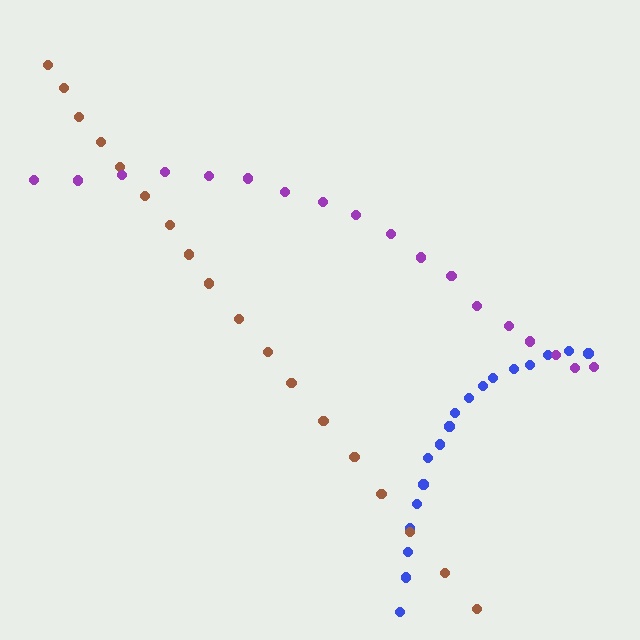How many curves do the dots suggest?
There are 3 distinct paths.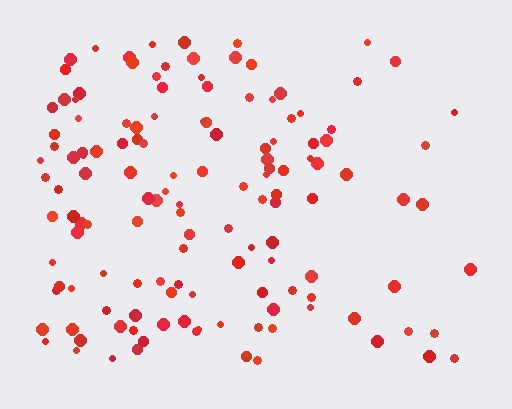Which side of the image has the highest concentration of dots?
The left.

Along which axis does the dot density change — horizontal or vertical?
Horizontal.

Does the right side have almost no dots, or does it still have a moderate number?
Still a moderate number, just noticeably fewer than the left.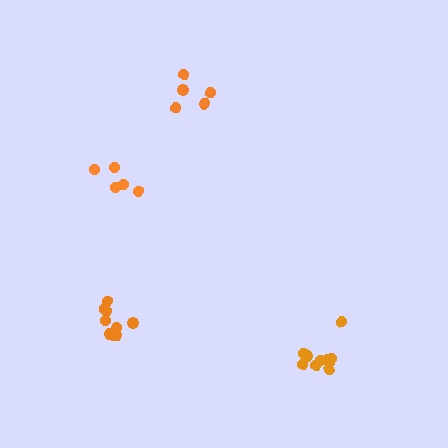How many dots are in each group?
Group 1: 9 dots, Group 2: 5 dots, Group 3: 5 dots, Group 4: 10 dots (29 total).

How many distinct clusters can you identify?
There are 4 distinct clusters.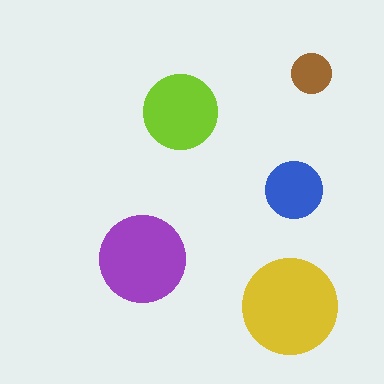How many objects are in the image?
There are 5 objects in the image.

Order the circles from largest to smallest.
the yellow one, the purple one, the lime one, the blue one, the brown one.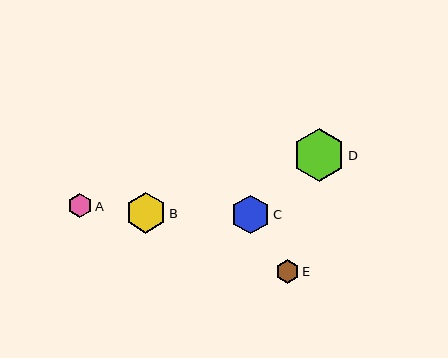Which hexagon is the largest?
Hexagon D is the largest with a size of approximately 52 pixels.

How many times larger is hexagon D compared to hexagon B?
Hexagon D is approximately 1.3 times the size of hexagon B.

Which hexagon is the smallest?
Hexagon A is the smallest with a size of approximately 23 pixels.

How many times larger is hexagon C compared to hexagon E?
Hexagon C is approximately 1.7 times the size of hexagon E.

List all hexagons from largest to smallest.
From largest to smallest: D, B, C, E, A.